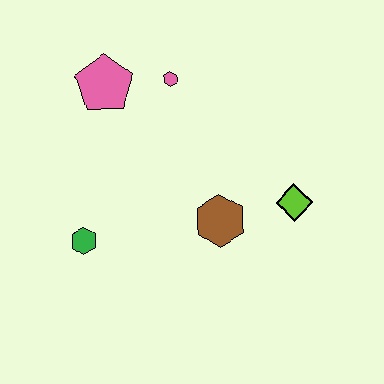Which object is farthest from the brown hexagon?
The pink pentagon is farthest from the brown hexagon.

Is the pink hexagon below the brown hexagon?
No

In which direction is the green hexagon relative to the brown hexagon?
The green hexagon is to the left of the brown hexagon.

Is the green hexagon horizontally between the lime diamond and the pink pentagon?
No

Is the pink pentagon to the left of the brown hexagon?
Yes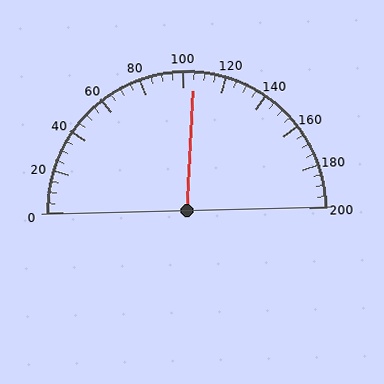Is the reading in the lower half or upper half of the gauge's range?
The reading is in the upper half of the range (0 to 200).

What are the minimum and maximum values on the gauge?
The gauge ranges from 0 to 200.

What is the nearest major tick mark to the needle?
The nearest major tick mark is 100.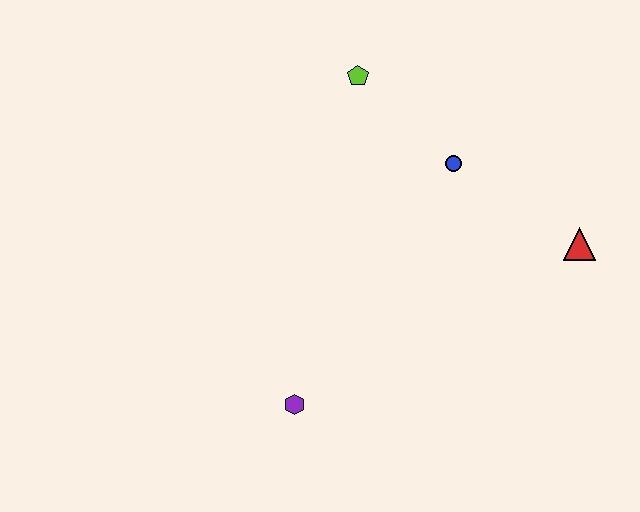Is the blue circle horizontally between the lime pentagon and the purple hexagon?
No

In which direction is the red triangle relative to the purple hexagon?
The red triangle is to the right of the purple hexagon.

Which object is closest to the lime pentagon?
The blue circle is closest to the lime pentagon.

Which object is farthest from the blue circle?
The purple hexagon is farthest from the blue circle.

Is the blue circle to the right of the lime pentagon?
Yes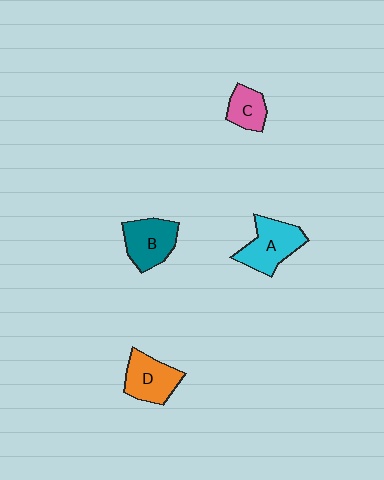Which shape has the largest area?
Shape A (cyan).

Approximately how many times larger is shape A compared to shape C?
Approximately 1.7 times.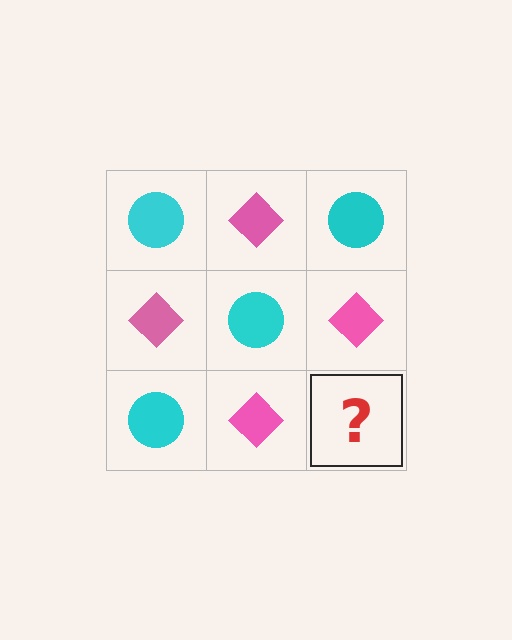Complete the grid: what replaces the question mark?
The question mark should be replaced with a cyan circle.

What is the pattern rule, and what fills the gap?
The rule is that it alternates cyan circle and pink diamond in a checkerboard pattern. The gap should be filled with a cyan circle.